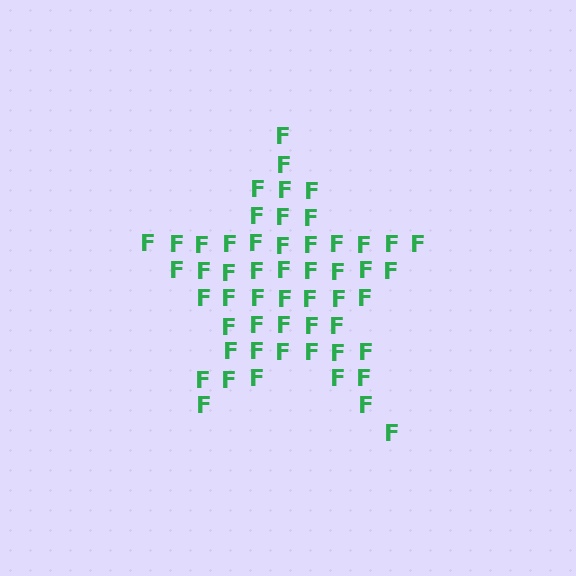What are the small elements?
The small elements are letter F's.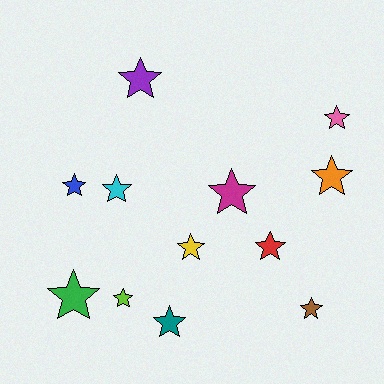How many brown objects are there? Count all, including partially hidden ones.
There is 1 brown object.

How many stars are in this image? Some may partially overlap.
There are 12 stars.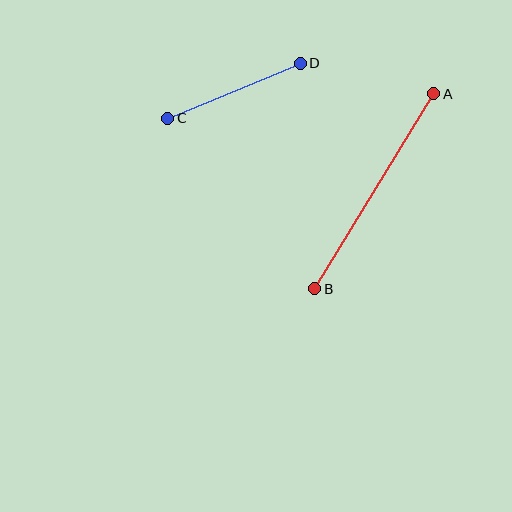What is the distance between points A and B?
The distance is approximately 228 pixels.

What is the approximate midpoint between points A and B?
The midpoint is at approximately (374, 191) pixels.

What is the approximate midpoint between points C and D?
The midpoint is at approximately (234, 91) pixels.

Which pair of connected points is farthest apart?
Points A and B are farthest apart.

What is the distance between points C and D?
The distance is approximately 143 pixels.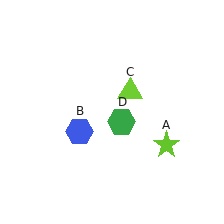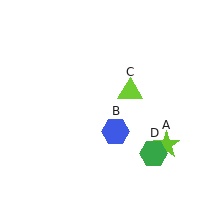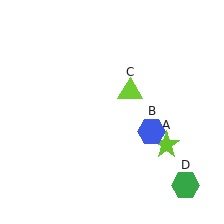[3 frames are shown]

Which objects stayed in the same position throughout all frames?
Lime star (object A) and lime triangle (object C) remained stationary.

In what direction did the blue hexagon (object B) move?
The blue hexagon (object B) moved right.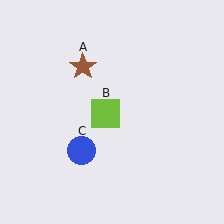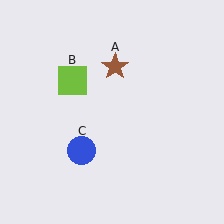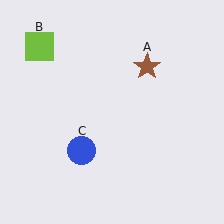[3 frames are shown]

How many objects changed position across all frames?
2 objects changed position: brown star (object A), lime square (object B).